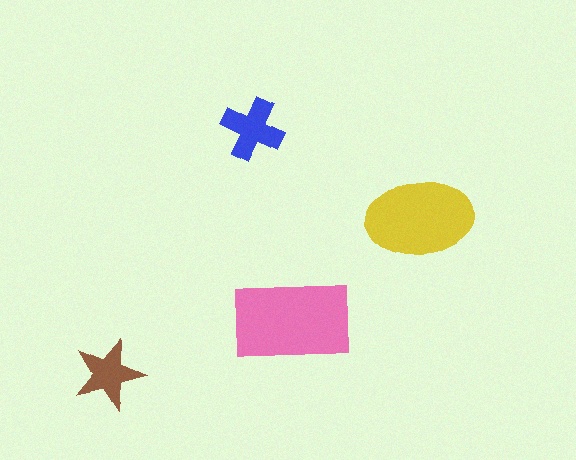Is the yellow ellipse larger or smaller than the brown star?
Larger.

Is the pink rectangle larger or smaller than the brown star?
Larger.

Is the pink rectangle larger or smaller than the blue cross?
Larger.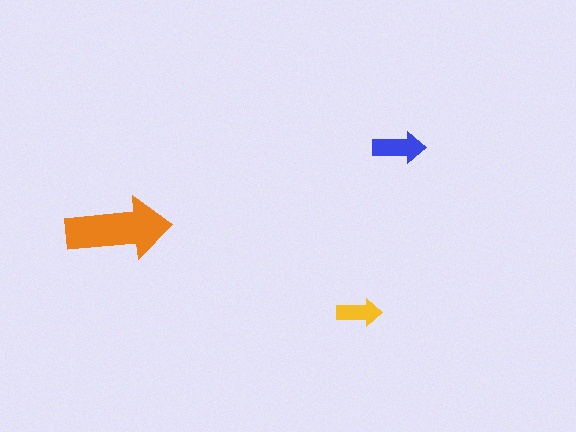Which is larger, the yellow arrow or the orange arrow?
The orange one.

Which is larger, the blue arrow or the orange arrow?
The orange one.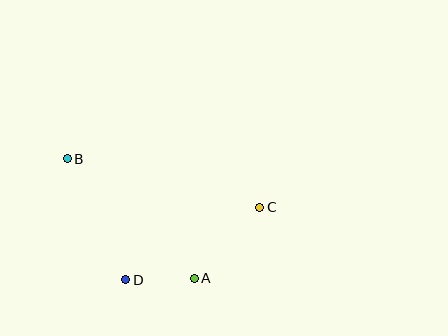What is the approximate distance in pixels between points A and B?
The distance between A and B is approximately 174 pixels.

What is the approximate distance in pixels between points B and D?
The distance between B and D is approximately 134 pixels.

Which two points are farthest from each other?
Points B and C are farthest from each other.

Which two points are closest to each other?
Points A and D are closest to each other.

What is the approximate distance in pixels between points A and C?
The distance between A and C is approximately 96 pixels.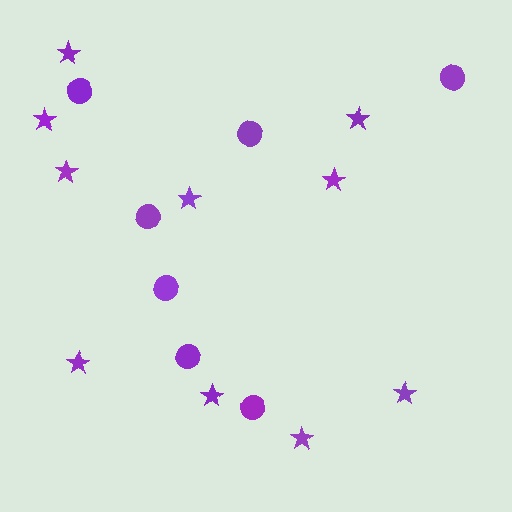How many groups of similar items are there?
There are 2 groups: one group of circles (7) and one group of stars (10).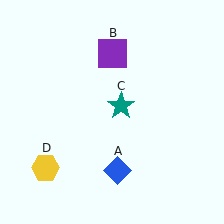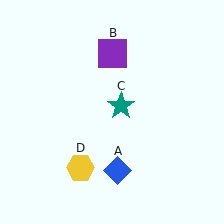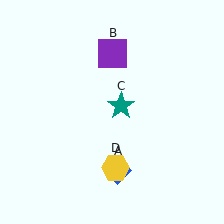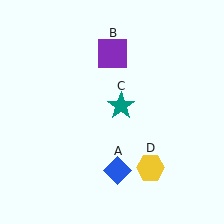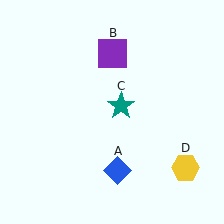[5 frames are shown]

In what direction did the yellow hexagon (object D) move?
The yellow hexagon (object D) moved right.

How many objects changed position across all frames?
1 object changed position: yellow hexagon (object D).